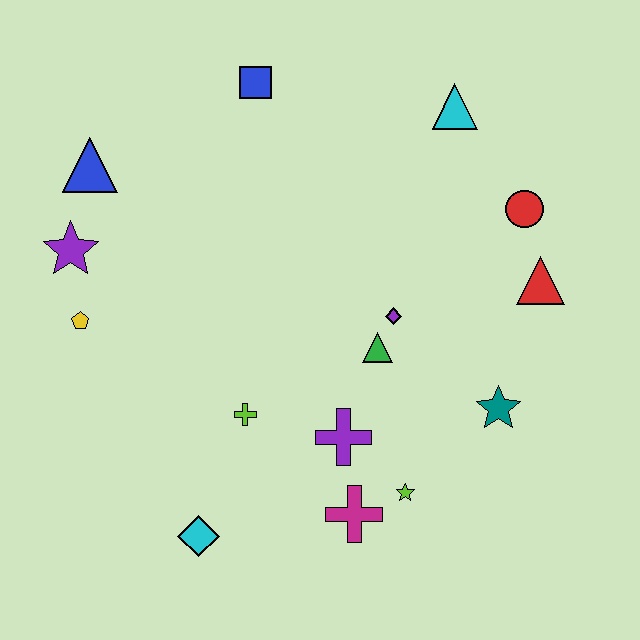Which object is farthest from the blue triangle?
The teal star is farthest from the blue triangle.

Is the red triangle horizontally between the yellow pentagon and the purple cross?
No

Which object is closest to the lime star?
The magenta cross is closest to the lime star.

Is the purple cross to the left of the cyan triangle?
Yes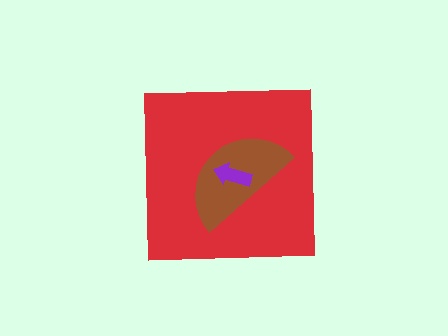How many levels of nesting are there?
3.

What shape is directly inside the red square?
The brown semicircle.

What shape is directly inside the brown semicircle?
The purple arrow.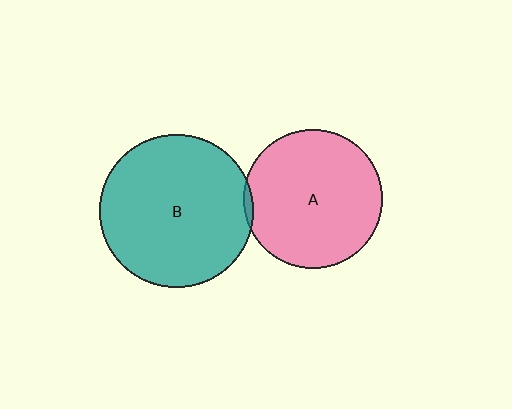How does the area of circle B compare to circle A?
Approximately 1.2 times.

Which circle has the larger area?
Circle B (teal).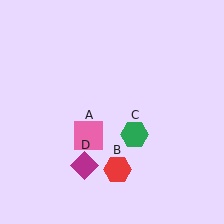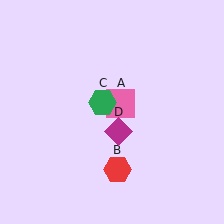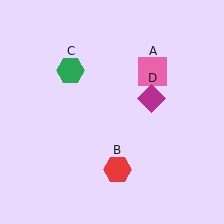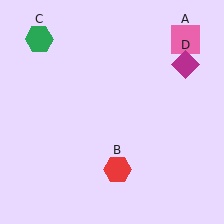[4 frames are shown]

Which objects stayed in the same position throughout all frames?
Red hexagon (object B) remained stationary.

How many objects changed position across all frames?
3 objects changed position: pink square (object A), green hexagon (object C), magenta diamond (object D).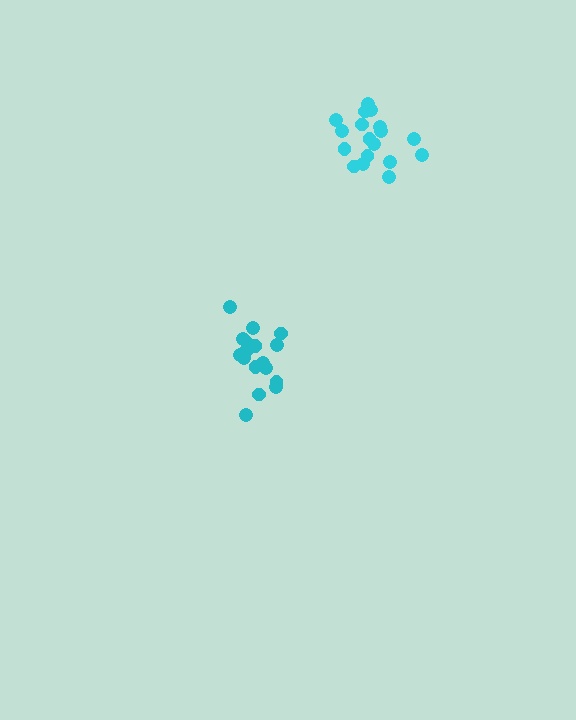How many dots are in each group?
Group 1: 18 dots, Group 2: 18 dots (36 total).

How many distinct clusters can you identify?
There are 2 distinct clusters.